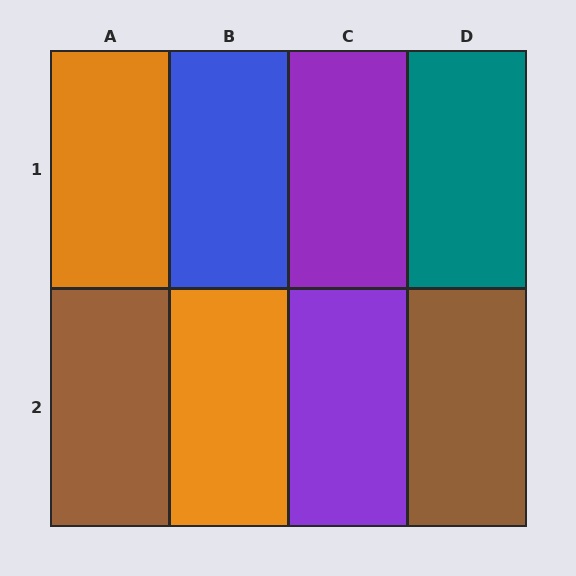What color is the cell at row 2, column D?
Brown.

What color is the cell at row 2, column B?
Orange.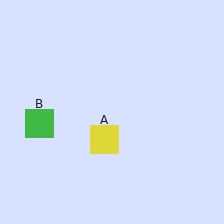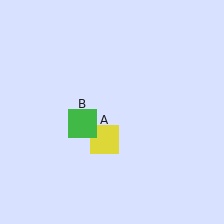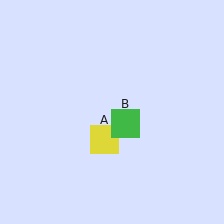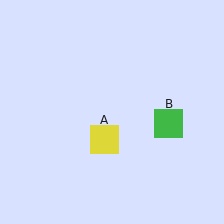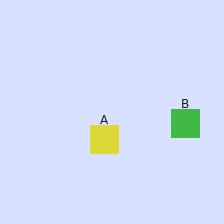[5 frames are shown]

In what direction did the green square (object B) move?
The green square (object B) moved right.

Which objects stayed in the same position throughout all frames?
Yellow square (object A) remained stationary.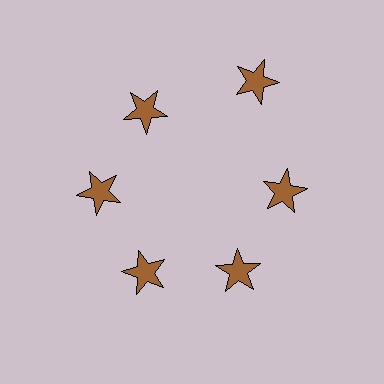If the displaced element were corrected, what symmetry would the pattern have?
It would have 6-fold rotational symmetry — the pattern would map onto itself every 60 degrees.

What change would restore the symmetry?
The symmetry would be restored by moving it inward, back onto the ring so that all 6 stars sit at equal angles and equal distance from the center.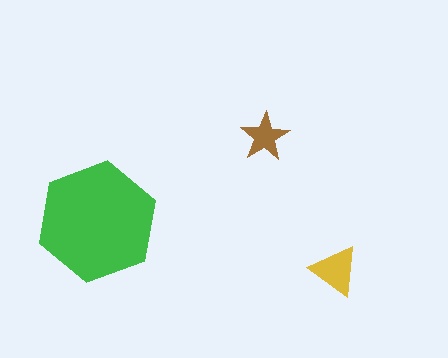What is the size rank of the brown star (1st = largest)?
3rd.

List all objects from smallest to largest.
The brown star, the yellow triangle, the green hexagon.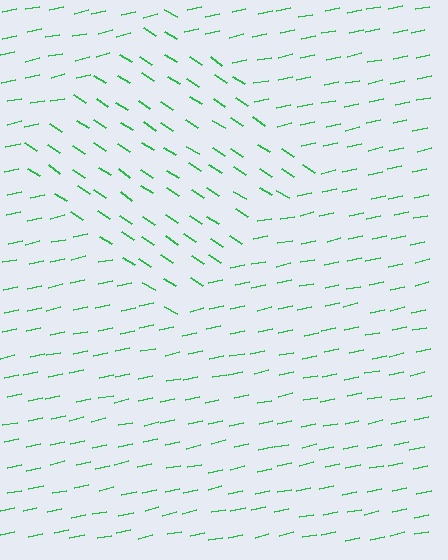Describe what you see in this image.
The image is filled with small green line segments. A diamond region in the image has lines oriented differently from the surrounding lines, creating a visible texture boundary.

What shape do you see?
I see a diamond.